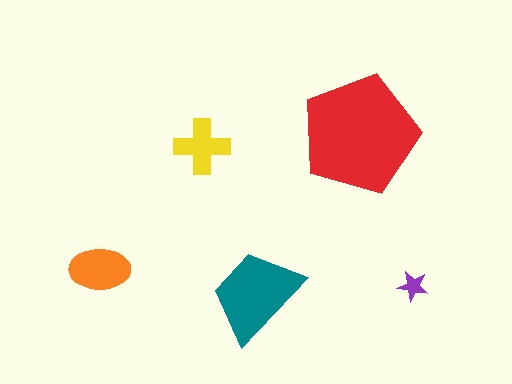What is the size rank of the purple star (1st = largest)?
5th.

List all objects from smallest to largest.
The purple star, the yellow cross, the orange ellipse, the teal trapezoid, the red pentagon.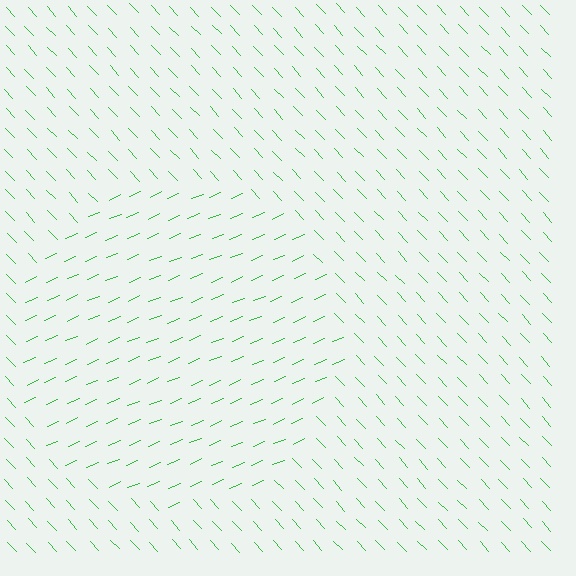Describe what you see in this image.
The image is filled with small green line segments. A circle region in the image has lines oriented differently from the surrounding lines, creating a visible texture boundary.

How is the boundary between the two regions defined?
The boundary is defined purely by a change in line orientation (approximately 70 degrees difference). All lines are the same color and thickness.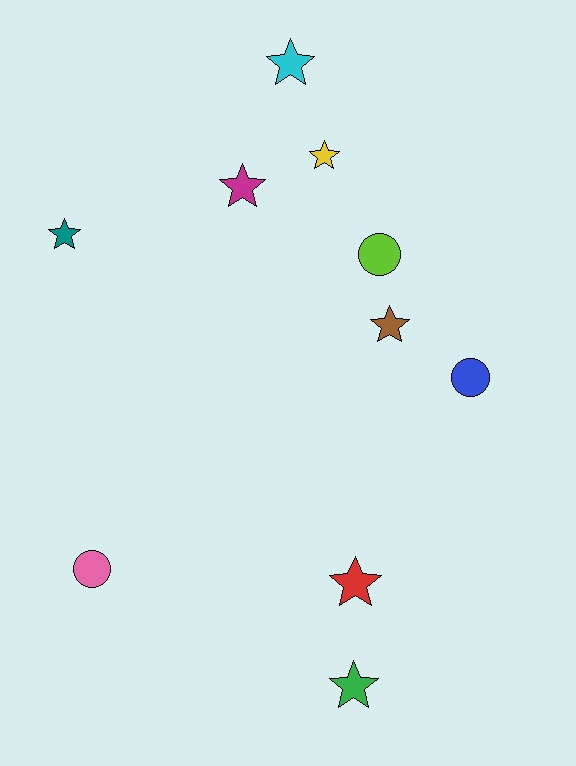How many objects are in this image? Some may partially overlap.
There are 10 objects.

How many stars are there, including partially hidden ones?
There are 7 stars.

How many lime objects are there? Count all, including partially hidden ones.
There is 1 lime object.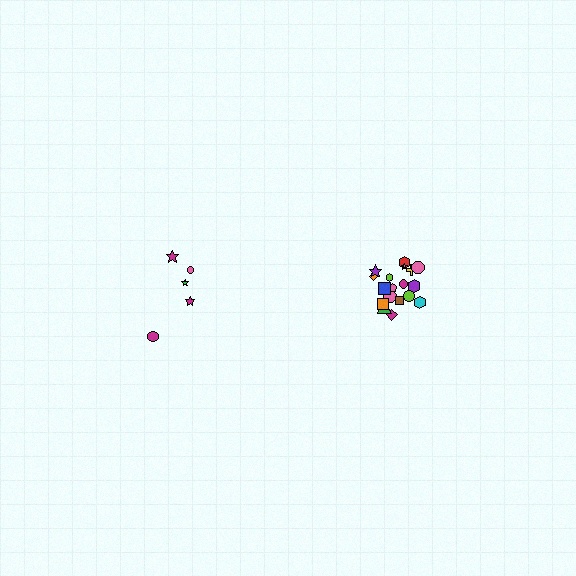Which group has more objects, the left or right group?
The right group.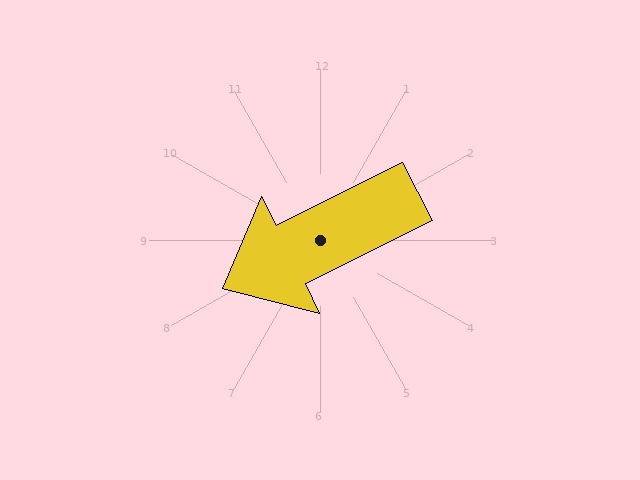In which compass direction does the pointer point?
Southwest.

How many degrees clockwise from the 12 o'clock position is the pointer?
Approximately 243 degrees.